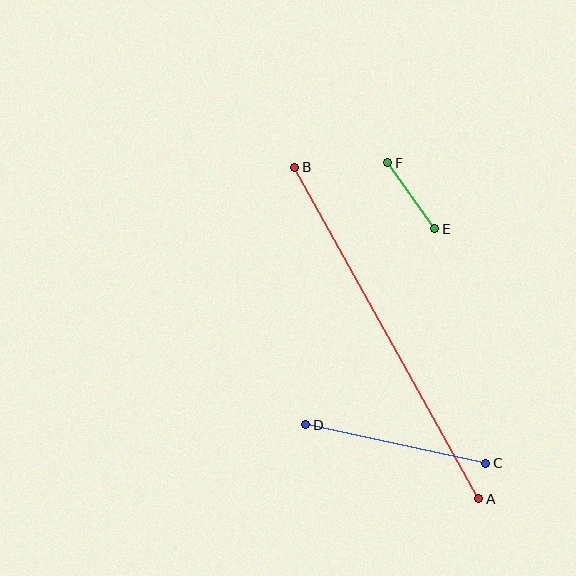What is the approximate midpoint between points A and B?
The midpoint is at approximately (387, 333) pixels.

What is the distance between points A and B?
The distance is approximately 379 pixels.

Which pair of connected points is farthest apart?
Points A and B are farthest apart.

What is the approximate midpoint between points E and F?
The midpoint is at approximately (411, 196) pixels.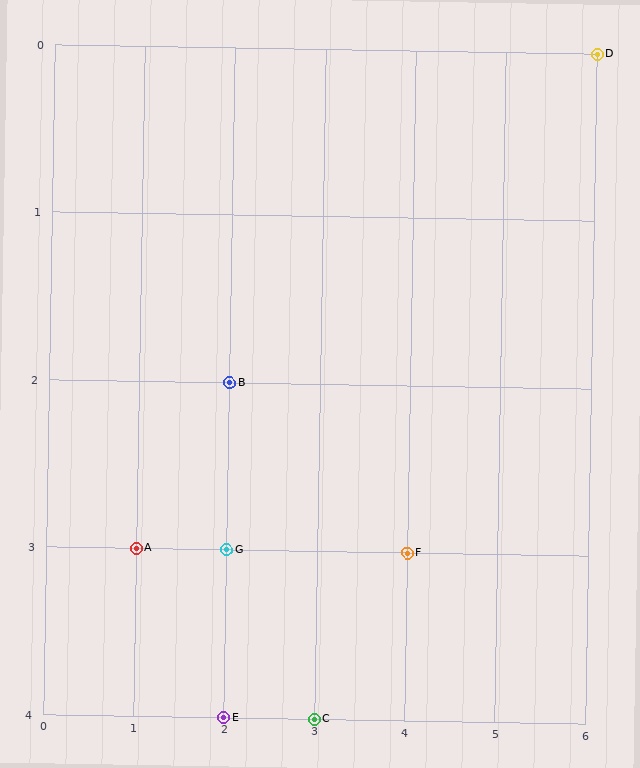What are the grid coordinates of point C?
Point C is at grid coordinates (3, 4).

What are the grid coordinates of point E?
Point E is at grid coordinates (2, 4).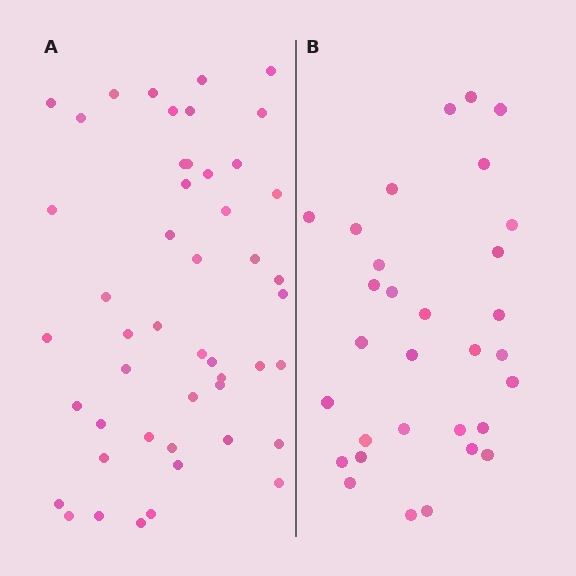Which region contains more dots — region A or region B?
Region A (the left region) has more dots.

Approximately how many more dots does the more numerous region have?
Region A has approximately 15 more dots than region B.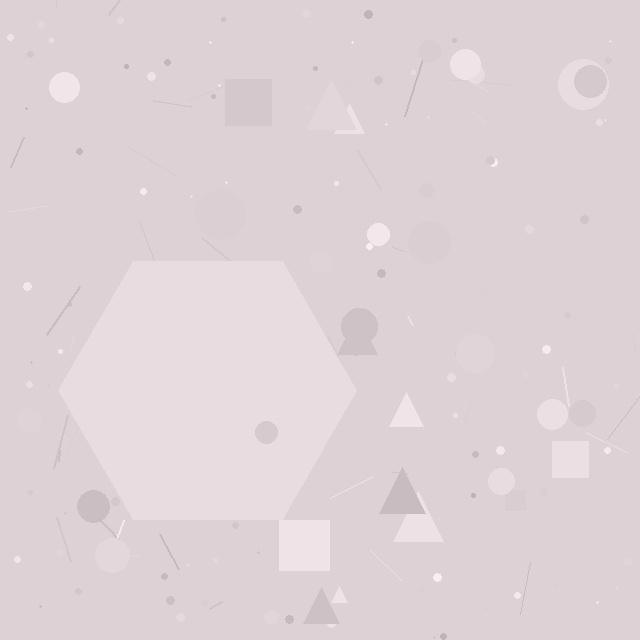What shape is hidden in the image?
A hexagon is hidden in the image.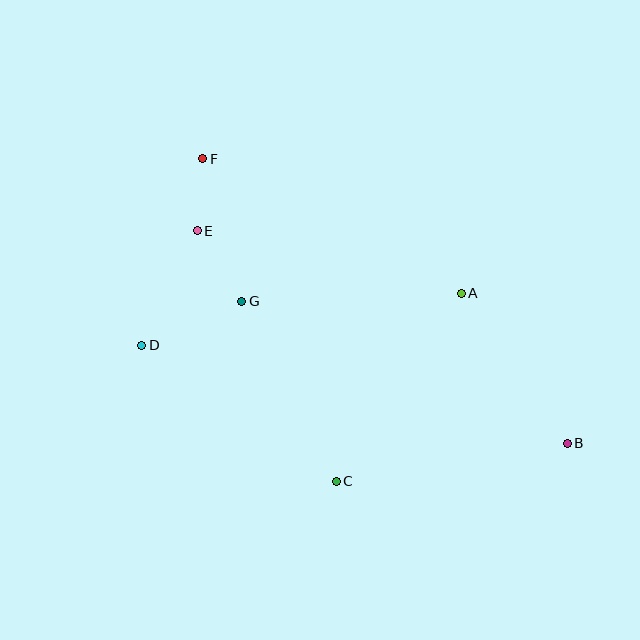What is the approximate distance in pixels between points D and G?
The distance between D and G is approximately 109 pixels.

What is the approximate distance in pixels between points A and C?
The distance between A and C is approximately 226 pixels.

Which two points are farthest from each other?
Points B and F are farthest from each other.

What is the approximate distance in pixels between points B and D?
The distance between B and D is approximately 437 pixels.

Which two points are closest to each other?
Points E and F are closest to each other.